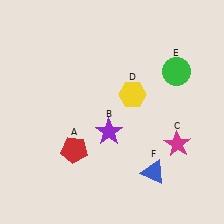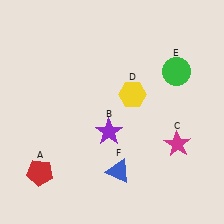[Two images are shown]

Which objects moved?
The objects that moved are: the red pentagon (A), the blue triangle (F).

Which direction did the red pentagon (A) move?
The red pentagon (A) moved left.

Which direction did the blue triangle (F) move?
The blue triangle (F) moved left.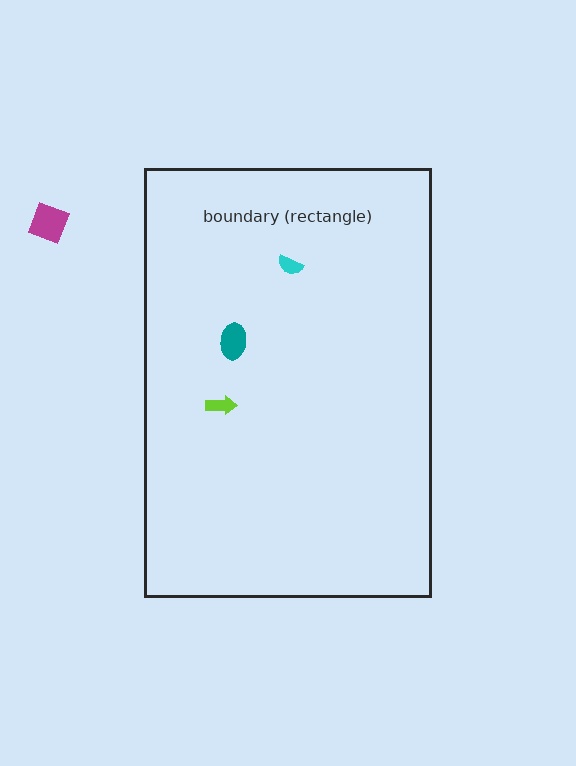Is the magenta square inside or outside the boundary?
Outside.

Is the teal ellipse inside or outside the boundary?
Inside.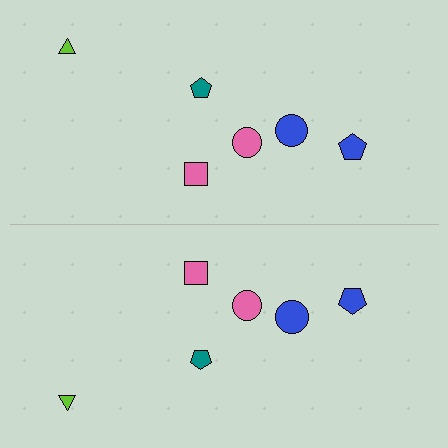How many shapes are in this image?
There are 12 shapes in this image.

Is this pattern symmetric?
Yes, this pattern has bilateral (reflection) symmetry.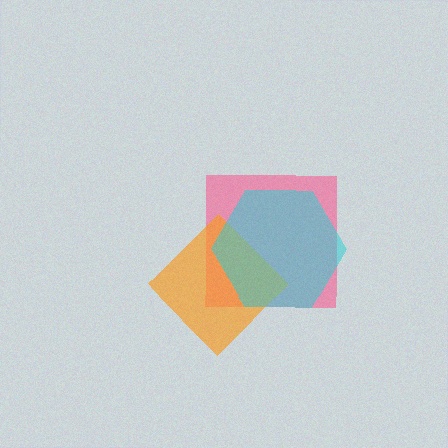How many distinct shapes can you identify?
There are 3 distinct shapes: a pink square, an orange diamond, a cyan hexagon.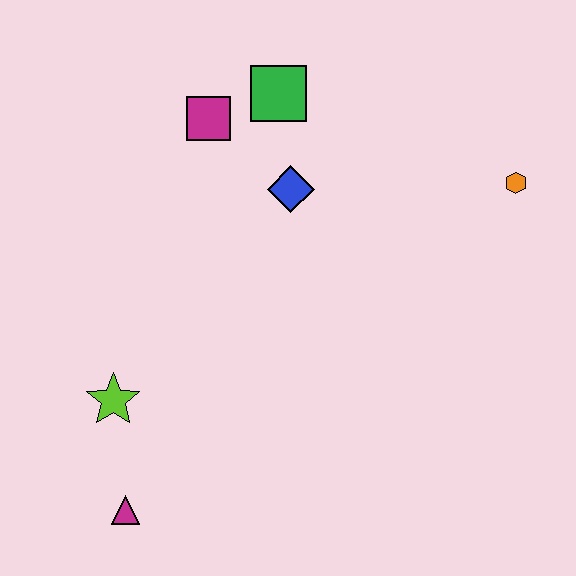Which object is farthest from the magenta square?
The magenta triangle is farthest from the magenta square.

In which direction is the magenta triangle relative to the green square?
The magenta triangle is below the green square.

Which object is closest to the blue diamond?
The green square is closest to the blue diamond.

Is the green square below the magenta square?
No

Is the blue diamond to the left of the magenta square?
No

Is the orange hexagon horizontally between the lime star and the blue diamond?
No